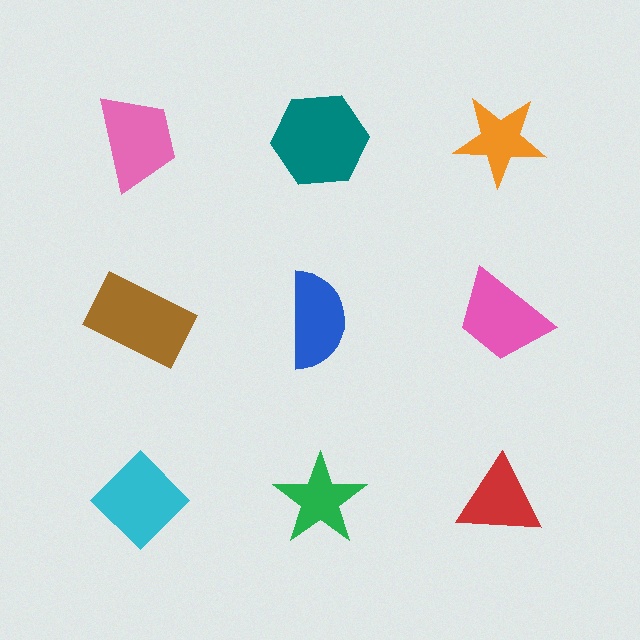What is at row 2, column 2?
A blue semicircle.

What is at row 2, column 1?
A brown rectangle.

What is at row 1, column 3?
An orange star.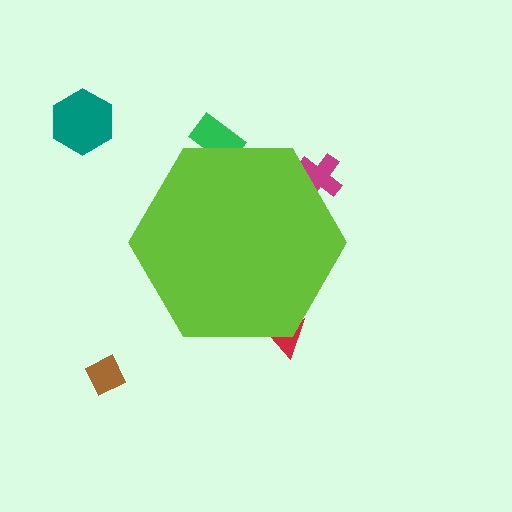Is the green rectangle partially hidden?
Yes, the green rectangle is partially hidden behind the lime hexagon.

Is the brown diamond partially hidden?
No, the brown diamond is fully visible.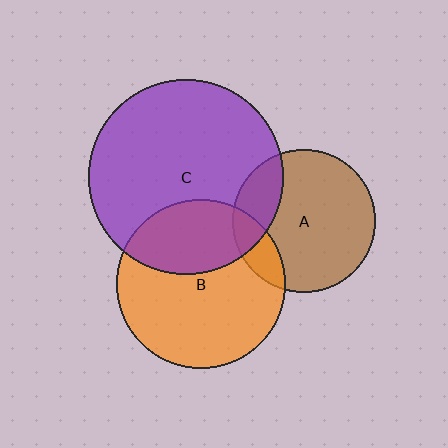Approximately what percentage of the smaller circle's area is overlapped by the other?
Approximately 15%.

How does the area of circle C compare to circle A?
Approximately 1.8 times.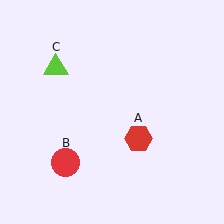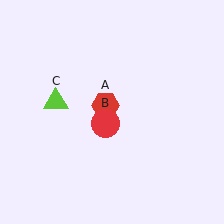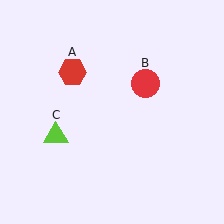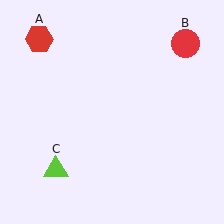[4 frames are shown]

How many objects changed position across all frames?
3 objects changed position: red hexagon (object A), red circle (object B), lime triangle (object C).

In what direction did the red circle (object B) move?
The red circle (object B) moved up and to the right.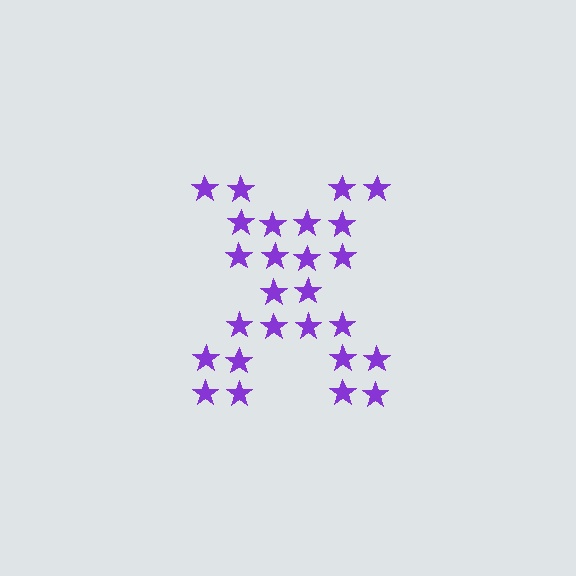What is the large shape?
The large shape is the letter X.